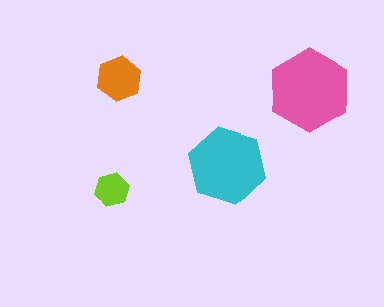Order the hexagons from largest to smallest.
the pink one, the cyan one, the orange one, the lime one.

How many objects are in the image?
There are 4 objects in the image.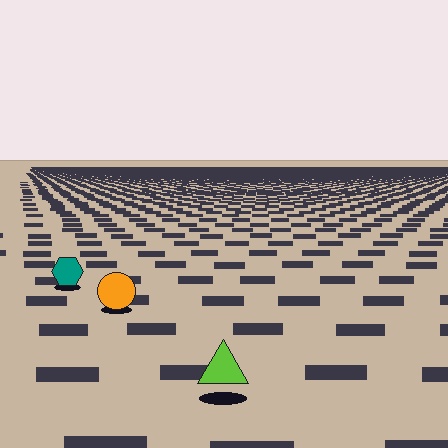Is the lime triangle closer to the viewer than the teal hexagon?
Yes. The lime triangle is closer — you can tell from the texture gradient: the ground texture is coarser near it.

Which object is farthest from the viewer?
The teal hexagon is farthest from the viewer. It appears smaller and the ground texture around it is denser.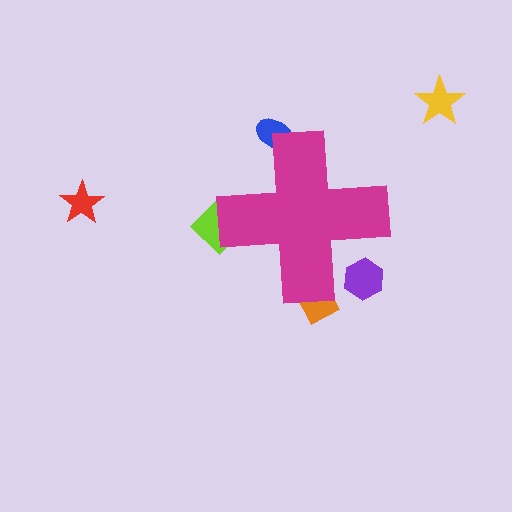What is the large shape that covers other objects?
A magenta cross.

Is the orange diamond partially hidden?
Yes, the orange diamond is partially hidden behind the magenta cross.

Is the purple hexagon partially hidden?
Yes, the purple hexagon is partially hidden behind the magenta cross.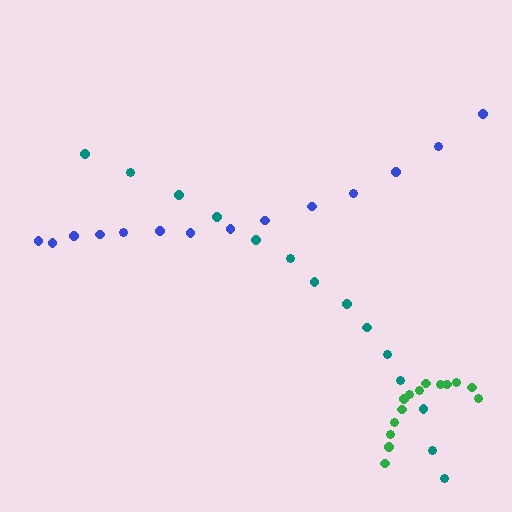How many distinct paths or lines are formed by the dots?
There are 3 distinct paths.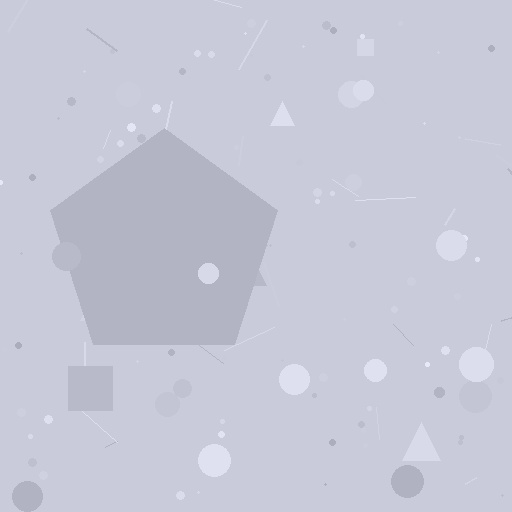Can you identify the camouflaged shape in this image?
The camouflaged shape is a pentagon.